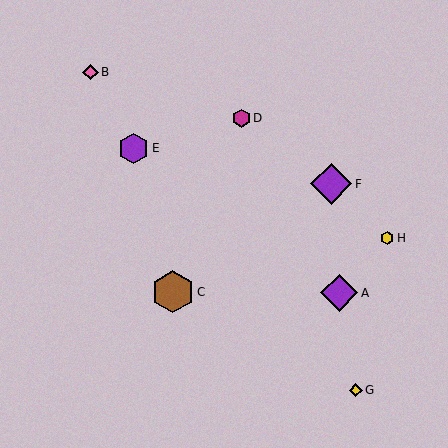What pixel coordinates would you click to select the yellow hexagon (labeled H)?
Click at (387, 238) to select the yellow hexagon H.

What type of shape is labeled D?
Shape D is a magenta hexagon.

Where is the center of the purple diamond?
The center of the purple diamond is at (331, 184).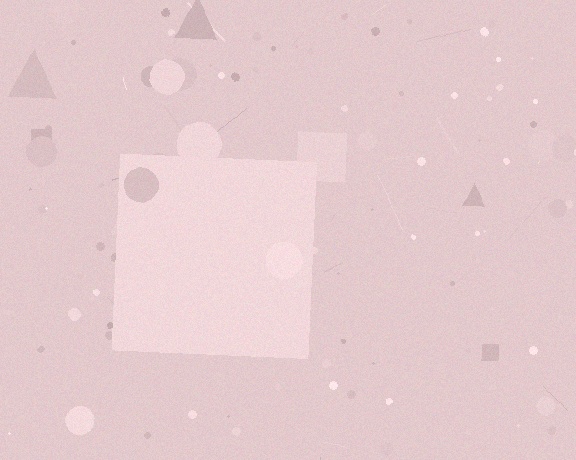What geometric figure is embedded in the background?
A square is embedded in the background.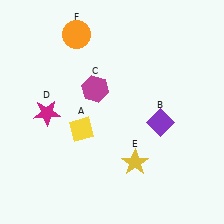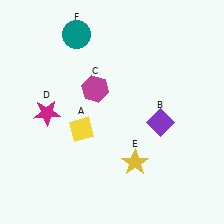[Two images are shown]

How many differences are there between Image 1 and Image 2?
There is 1 difference between the two images.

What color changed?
The circle (F) changed from orange in Image 1 to teal in Image 2.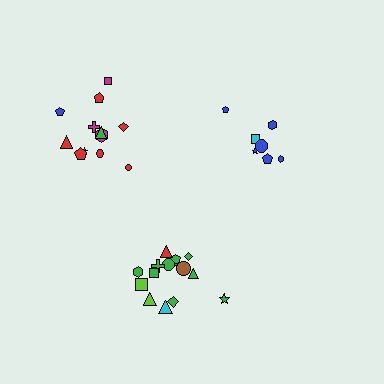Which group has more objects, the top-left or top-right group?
The top-left group.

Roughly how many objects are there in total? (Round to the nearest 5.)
Roughly 35 objects in total.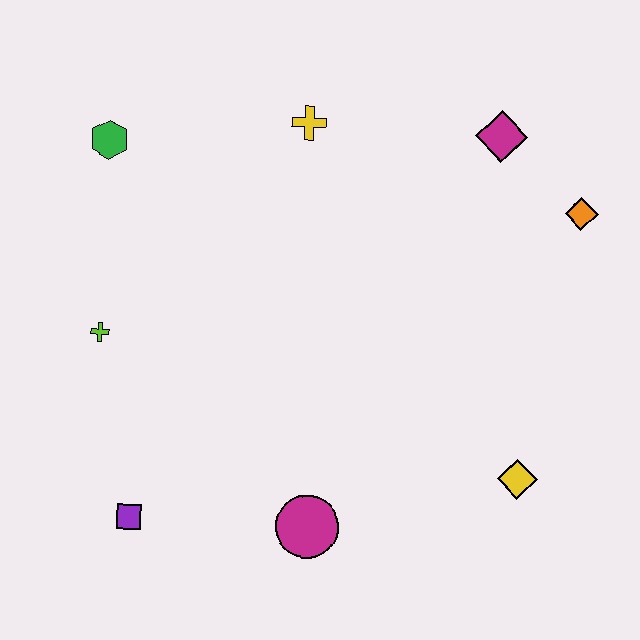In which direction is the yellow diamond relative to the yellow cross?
The yellow diamond is below the yellow cross.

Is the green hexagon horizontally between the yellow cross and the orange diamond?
No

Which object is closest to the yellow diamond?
The magenta circle is closest to the yellow diamond.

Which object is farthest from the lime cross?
The orange diamond is farthest from the lime cross.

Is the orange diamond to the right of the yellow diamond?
Yes